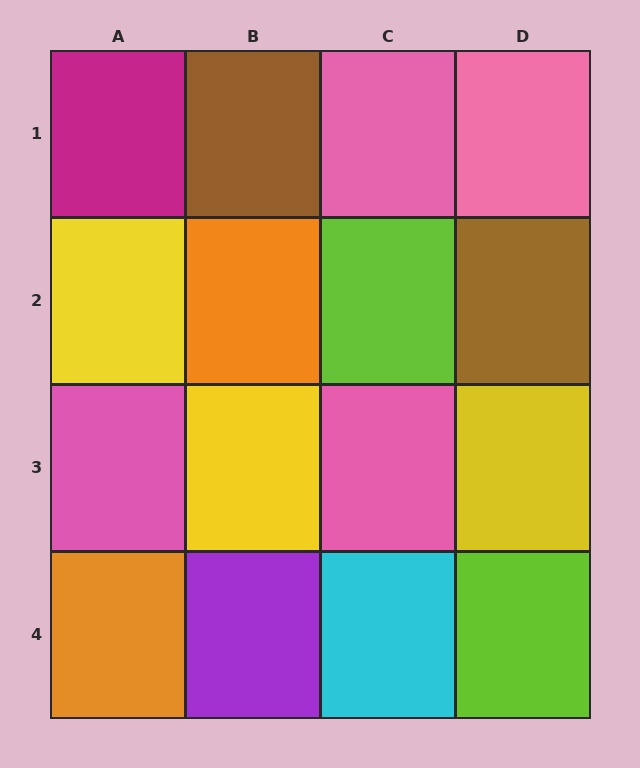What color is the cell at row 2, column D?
Brown.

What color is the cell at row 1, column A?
Magenta.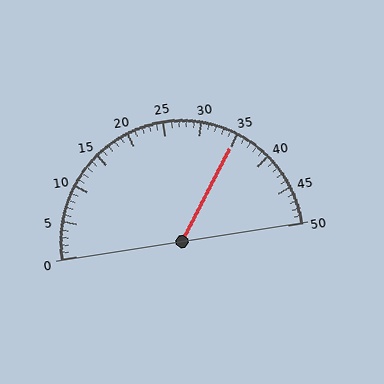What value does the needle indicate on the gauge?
The needle indicates approximately 35.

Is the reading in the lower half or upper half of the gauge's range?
The reading is in the upper half of the range (0 to 50).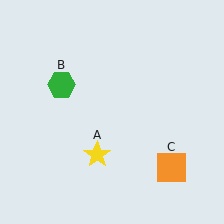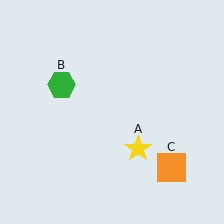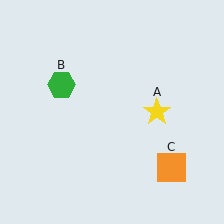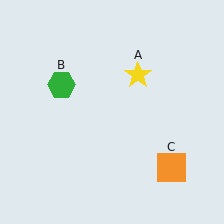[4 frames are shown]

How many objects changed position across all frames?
1 object changed position: yellow star (object A).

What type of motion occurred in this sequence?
The yellow star (object A) rotated counterclockwise around the center of the scene.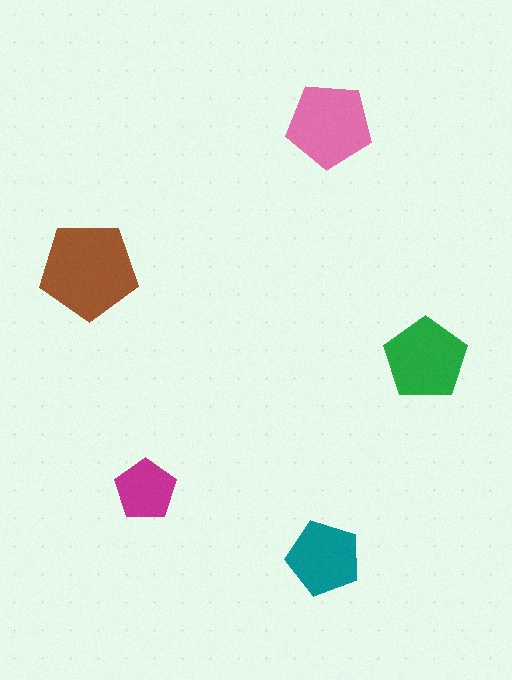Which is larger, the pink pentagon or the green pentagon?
The pink one.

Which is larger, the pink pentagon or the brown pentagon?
The brown one.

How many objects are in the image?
There are 5 objects in the image.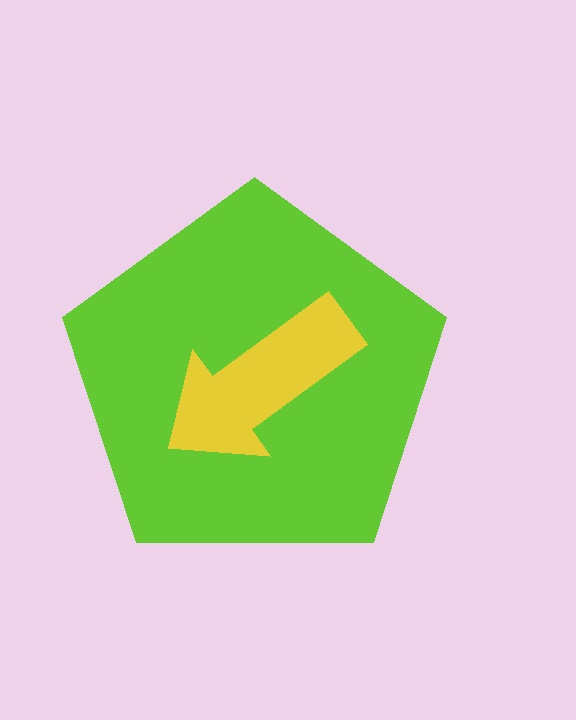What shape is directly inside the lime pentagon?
The yellow arrow.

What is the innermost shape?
The yellow arrow.